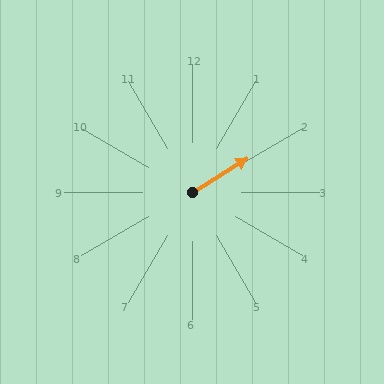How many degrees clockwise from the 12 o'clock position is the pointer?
Approximately 58 degrees.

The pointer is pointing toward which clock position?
Roughly 2 o'clock.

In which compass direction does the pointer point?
Northeast.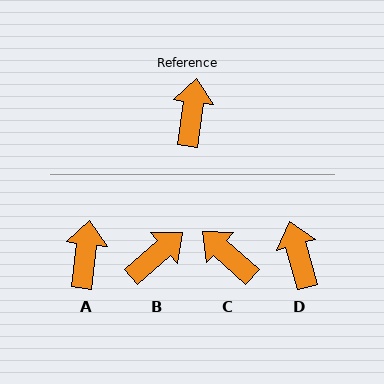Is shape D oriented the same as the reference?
No, it is off by about 23 degrees.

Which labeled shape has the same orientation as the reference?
A.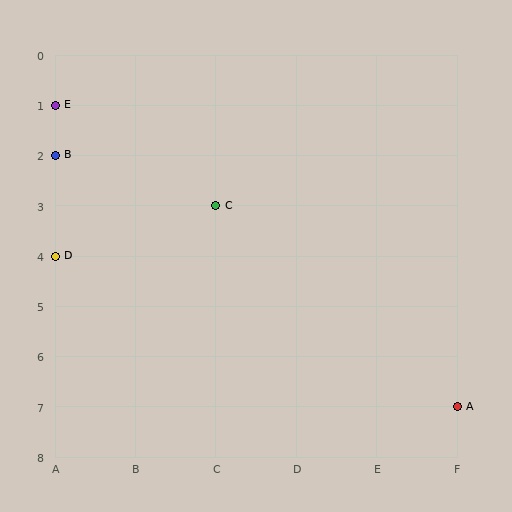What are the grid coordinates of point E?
Point E is at grid coordinates (A, 1).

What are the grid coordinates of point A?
Point A is at grid coordinates (F, 7).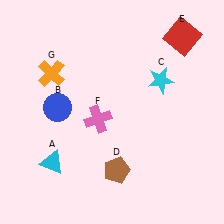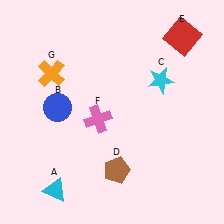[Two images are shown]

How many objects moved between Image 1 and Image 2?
1 object moved between the two images.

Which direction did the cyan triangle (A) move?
The cyan triangle (A) moved down.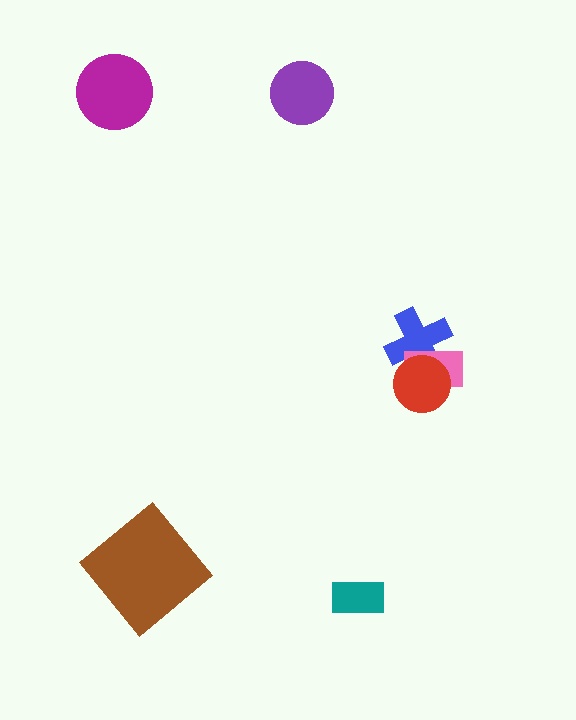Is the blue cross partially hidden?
Yes, it is partially covered by another shape.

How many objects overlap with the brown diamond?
0 objects overlap with the brown diamond.